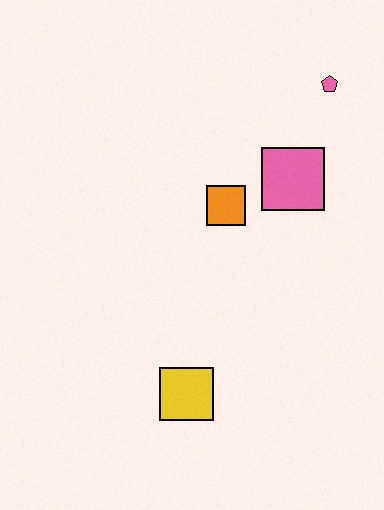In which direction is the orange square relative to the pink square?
The orange square is to the left of the pink square.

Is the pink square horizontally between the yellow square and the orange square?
No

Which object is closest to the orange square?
The pink square is closest to the orange square.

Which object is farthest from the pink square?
The yellow square is farthest from the pink square.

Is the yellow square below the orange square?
Yes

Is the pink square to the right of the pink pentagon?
No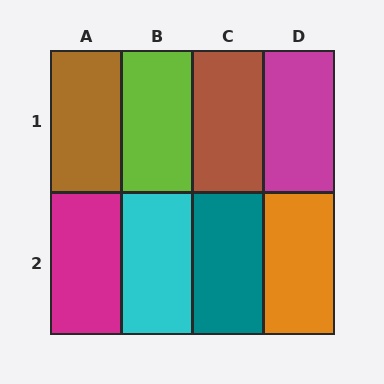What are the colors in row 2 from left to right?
Magenta, cyan, teal, orange.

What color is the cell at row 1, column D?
Magenta.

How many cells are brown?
2 cells are brown.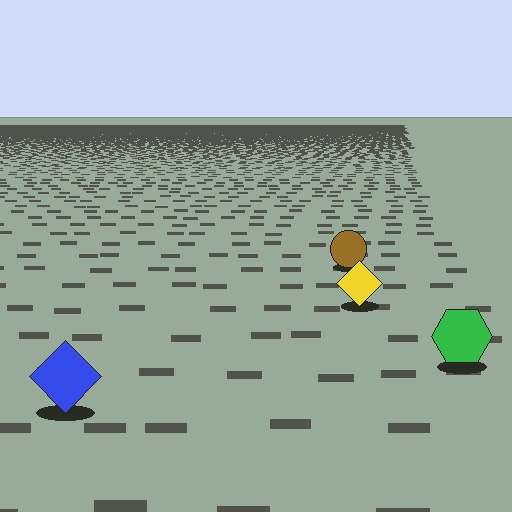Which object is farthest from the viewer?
The brown circle is farthest from the viewer. It appears smaller and the ground texture around it is denser.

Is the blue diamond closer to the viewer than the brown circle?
Yes. The blue diamond is closer — you can tell from the texture gradient: the ground texture is coarser near it.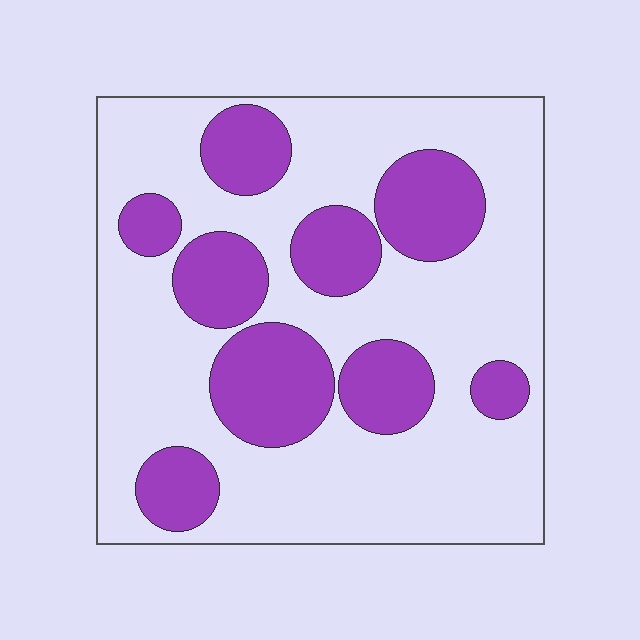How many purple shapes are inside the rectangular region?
9.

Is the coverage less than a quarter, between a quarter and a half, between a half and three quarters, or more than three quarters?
Between a quarter and a half.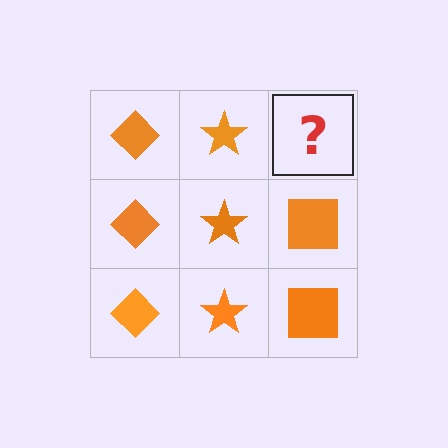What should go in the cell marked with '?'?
The missing cell should contain an orange square.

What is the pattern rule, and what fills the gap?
The rule is that each column has a consistent shape. The gap should be filled with an orange square.